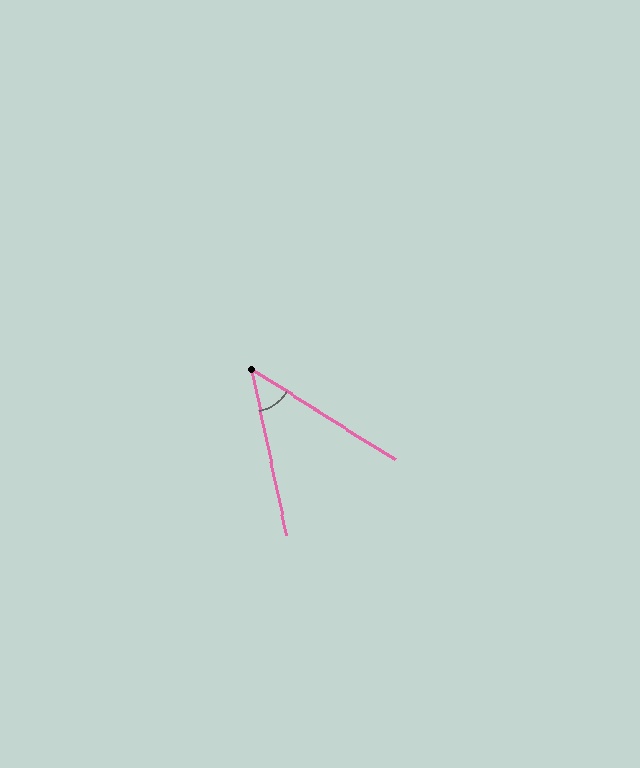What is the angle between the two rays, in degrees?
Approximately 46 degrees.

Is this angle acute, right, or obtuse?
It is acute.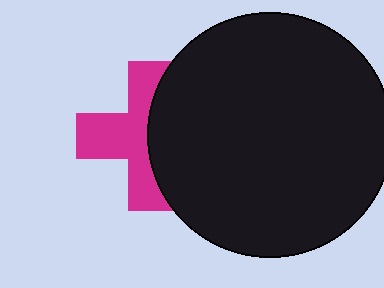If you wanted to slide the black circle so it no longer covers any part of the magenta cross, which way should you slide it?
Slide it right — that is the most direct way to separate the two shapes.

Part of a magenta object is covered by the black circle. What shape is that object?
It is a cross.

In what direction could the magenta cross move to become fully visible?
The magenta cross could move left. That would shift it out from behind the black circle entirely.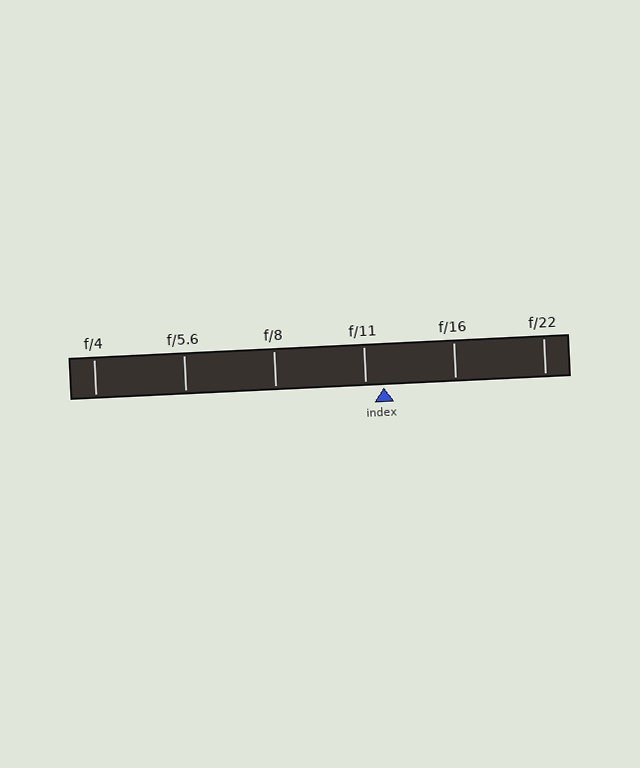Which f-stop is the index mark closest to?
The index mark is closest to f/11.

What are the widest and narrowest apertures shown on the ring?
The widest aperture shown is f/4 and the narrowest is f/22.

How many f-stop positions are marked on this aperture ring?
There are 6 f-stop positions marked.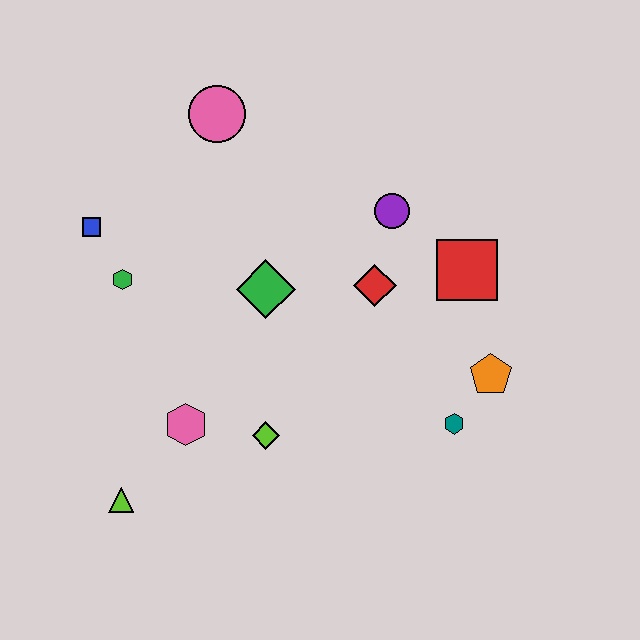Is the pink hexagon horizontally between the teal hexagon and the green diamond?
No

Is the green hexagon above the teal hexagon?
Yes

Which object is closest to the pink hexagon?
The lime diamond is closest to the pink hexagon.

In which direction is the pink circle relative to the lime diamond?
The pink circle is above the lime diamond.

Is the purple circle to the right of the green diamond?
Yes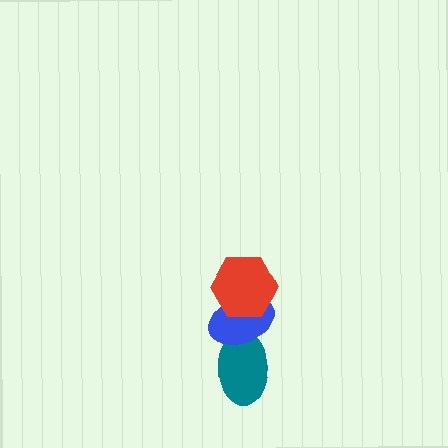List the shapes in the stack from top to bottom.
From top to bottom: the red hexagon, the blue ellipse, the teal ellipse.